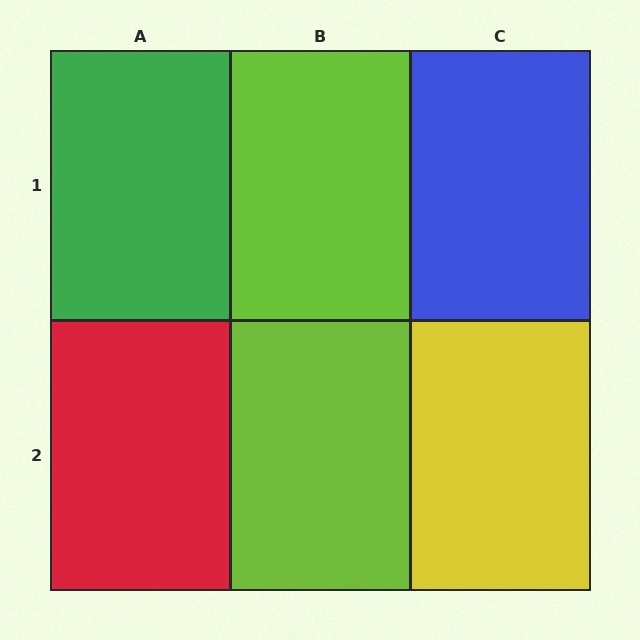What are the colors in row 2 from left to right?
Red, lime, yellow.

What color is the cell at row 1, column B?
Lime.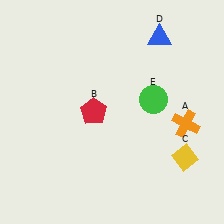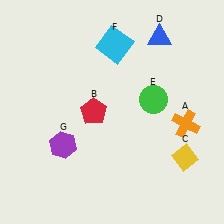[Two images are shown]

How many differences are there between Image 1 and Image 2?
There are 2 differences between the two images.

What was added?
A cyan square (F), a purple hexagon (G) were added in Image 2.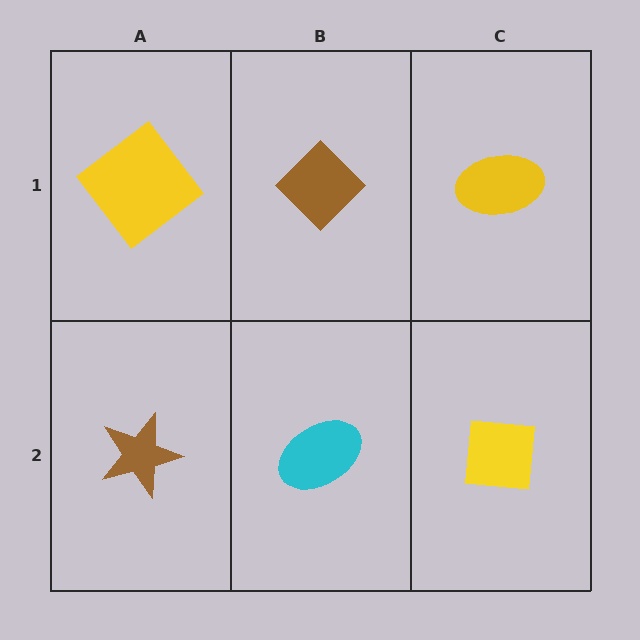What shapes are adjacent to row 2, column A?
A yellow diamond (row 1, column A), a cyan ellipse (row 2, column B).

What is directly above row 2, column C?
A yellow ellipse.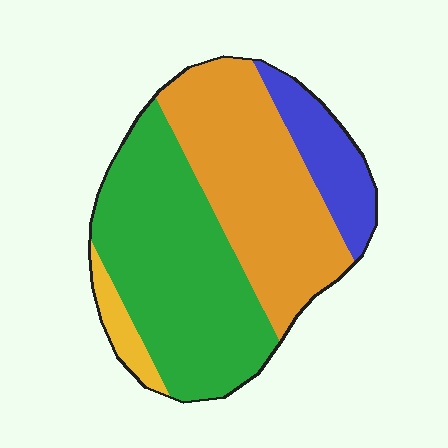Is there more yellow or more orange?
Orange.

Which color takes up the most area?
Green, at roughly 45%.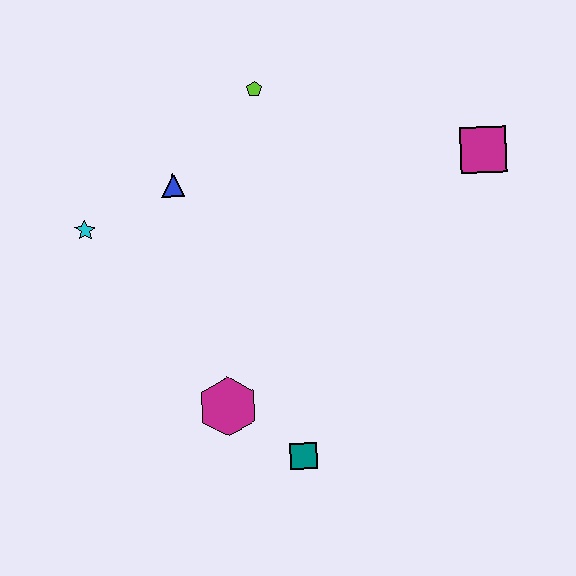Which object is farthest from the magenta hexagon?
The magenta square is farthest from the magenta hexagon.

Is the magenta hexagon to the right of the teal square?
No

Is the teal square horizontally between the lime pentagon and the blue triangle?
No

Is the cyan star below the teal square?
No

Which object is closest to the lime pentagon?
The blue triangle is closest to the lime pentagon.